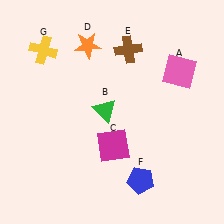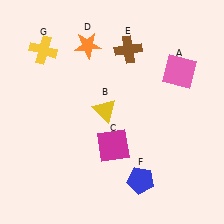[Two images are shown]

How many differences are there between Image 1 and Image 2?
There is 1 difference between the two images.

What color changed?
The triangle (B) changed from green in Image 1 to yellow in Image 2.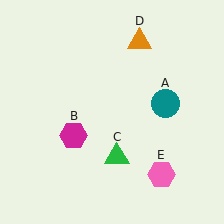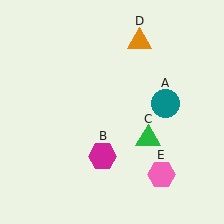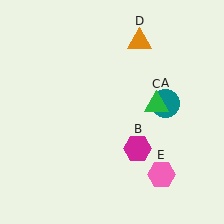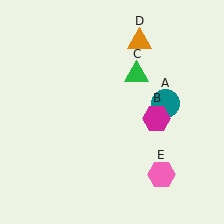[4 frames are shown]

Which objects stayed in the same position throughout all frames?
Teal circle (object A) and orange triangle (object D) and pink hexagon (object E) remained stationary.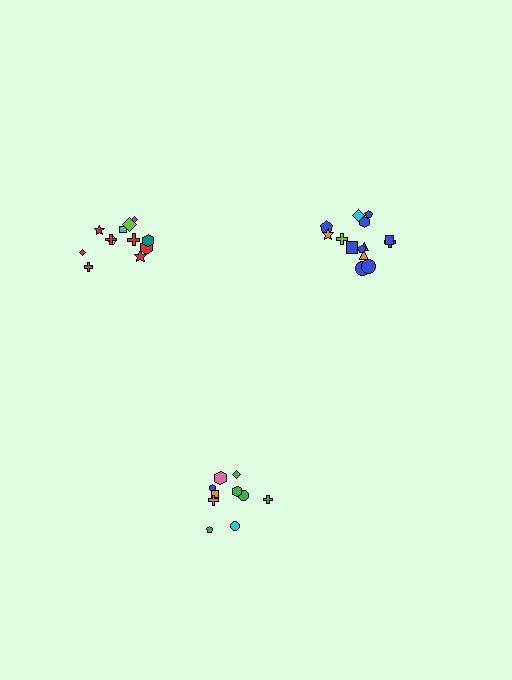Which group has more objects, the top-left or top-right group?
The top-right group.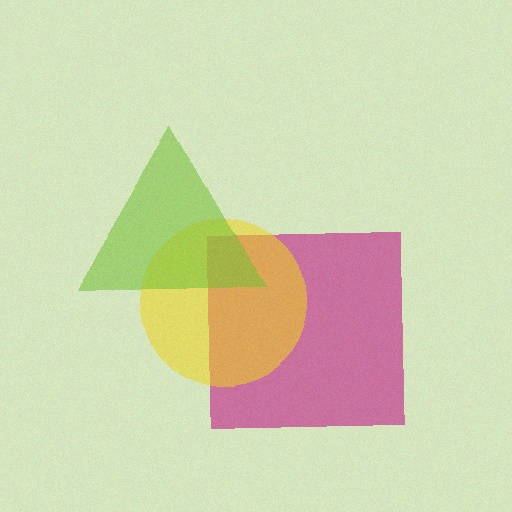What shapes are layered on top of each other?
The layered shapes are: a magenta square, a yellow circle, a lime triangle.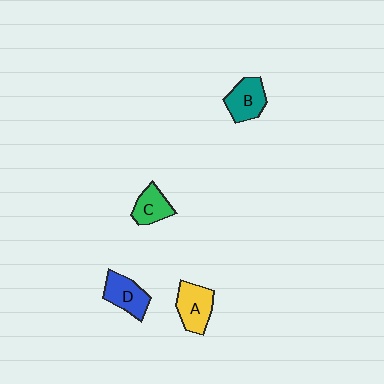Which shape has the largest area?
Shape A (yellow).